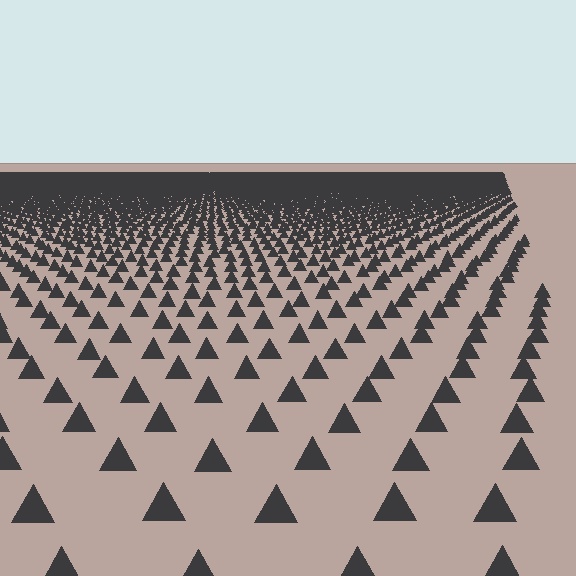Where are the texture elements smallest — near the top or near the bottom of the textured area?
Near the top.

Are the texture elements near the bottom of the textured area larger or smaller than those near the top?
Larger. Near the bottom, elements are closer to the viewer and appear at a bigger on-screen size.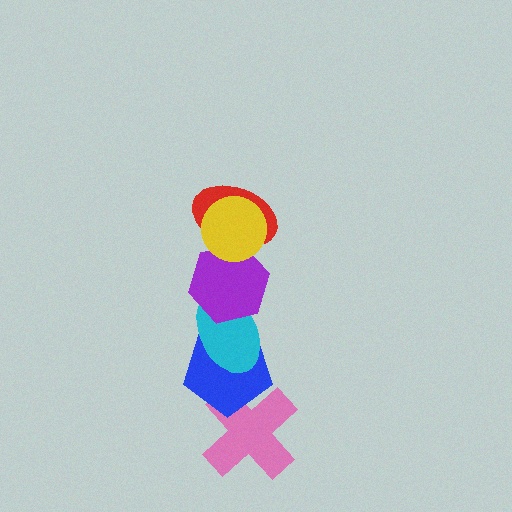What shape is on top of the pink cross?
The blue pentagon is on top of the pink cross.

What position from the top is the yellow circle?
The yellow circle is 1st from the top.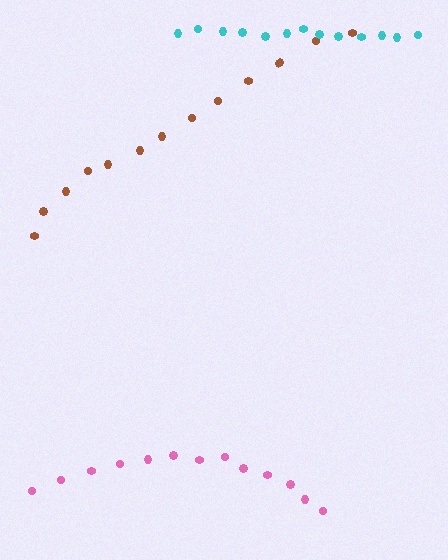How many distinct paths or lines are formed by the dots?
There are 3 distinct paths.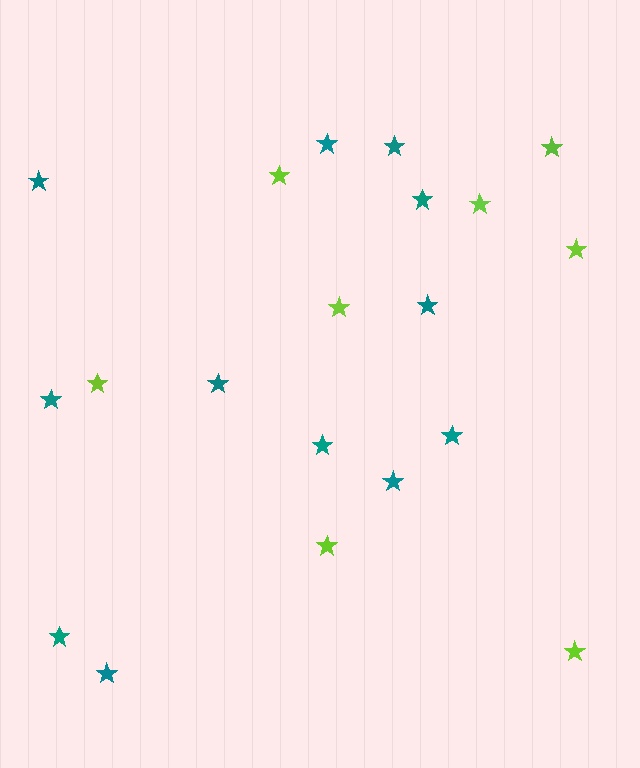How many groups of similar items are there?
There are 2 groups: one group of teal stars (12) and one group of lime stars (8).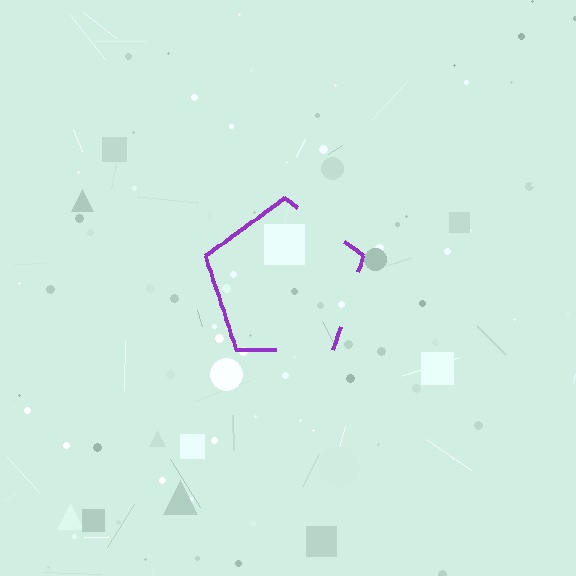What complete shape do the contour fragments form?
The contour fragments form a pentagon.